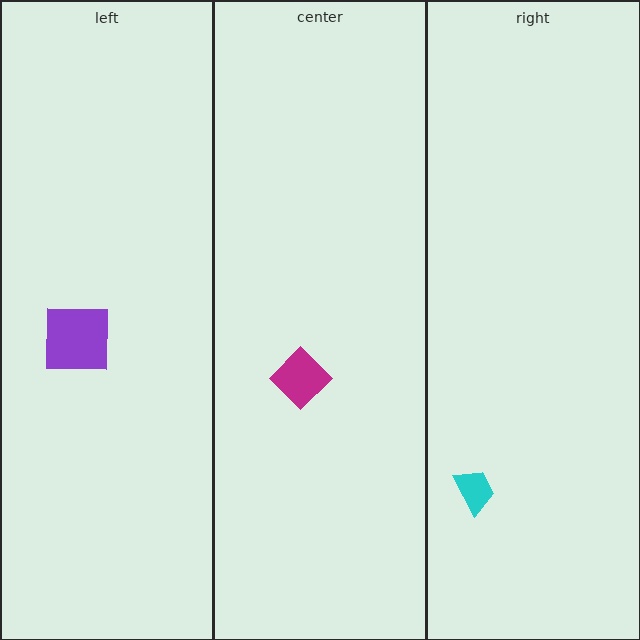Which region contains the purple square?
The left region.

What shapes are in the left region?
The purple square.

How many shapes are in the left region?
1.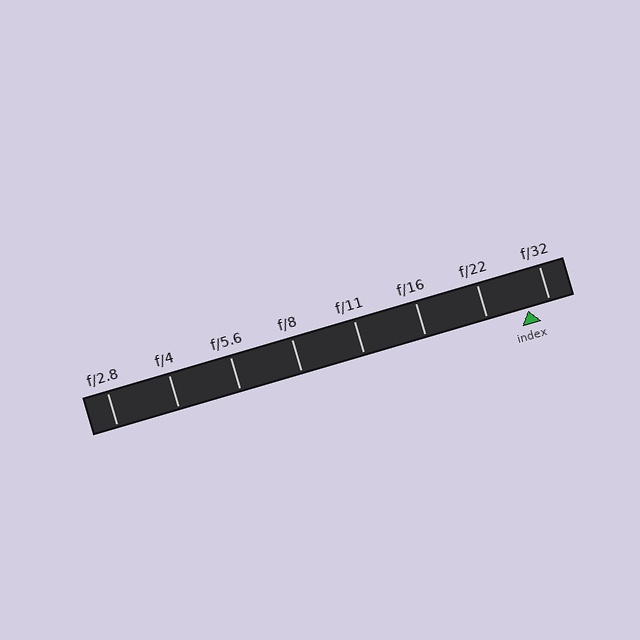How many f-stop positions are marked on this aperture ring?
There are 8 f-stop positions marked.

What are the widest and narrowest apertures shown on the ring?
The widest aperture shown is f/2.8 and the narrowest is f/32.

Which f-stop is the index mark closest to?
The index mark is closest to f/32.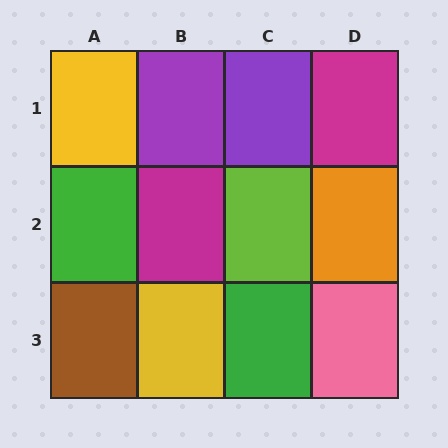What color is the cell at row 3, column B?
Yellow.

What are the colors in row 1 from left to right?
Yellow, purple, purple, magenta.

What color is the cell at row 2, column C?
Lime.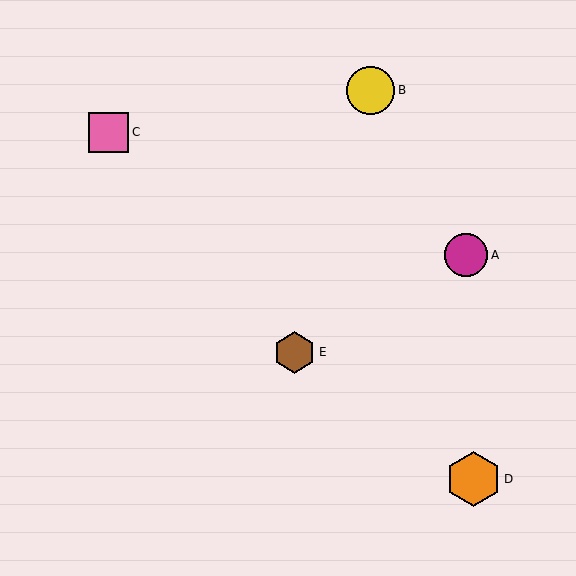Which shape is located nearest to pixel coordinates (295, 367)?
The brown hexagon (labeled E) at (295, 352) is nearest to that location.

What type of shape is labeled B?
Shape B is a yellow circle.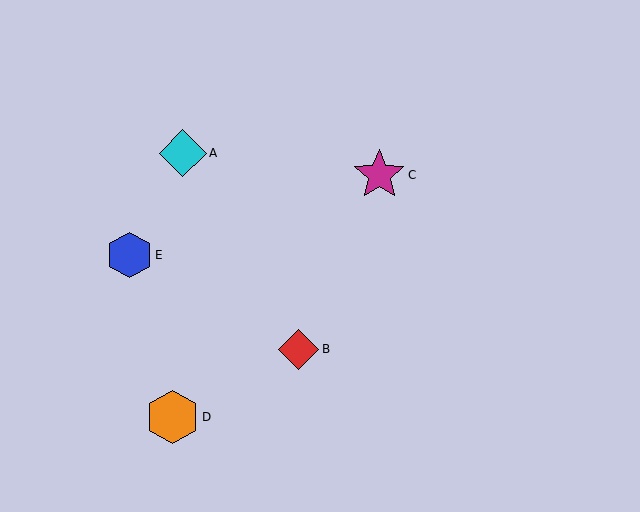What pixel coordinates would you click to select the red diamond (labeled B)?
Click at (299, 349) to select the red diamond B.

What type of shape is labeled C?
Shape C is a magenta star.